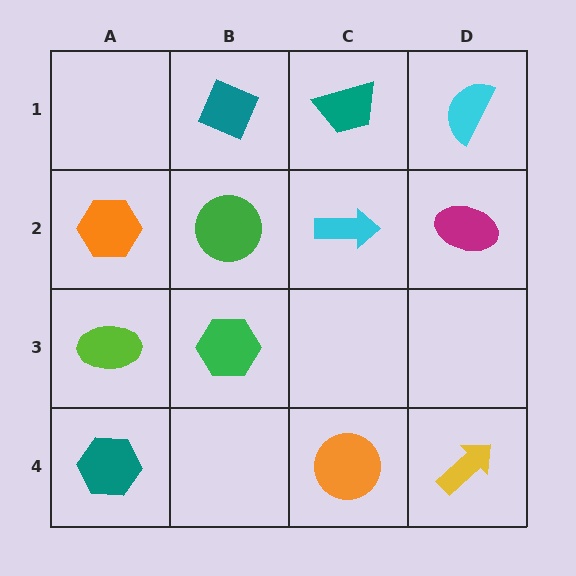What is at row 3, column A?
A lime ellipse.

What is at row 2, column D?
A magenta ellipse.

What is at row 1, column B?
A teal diamond.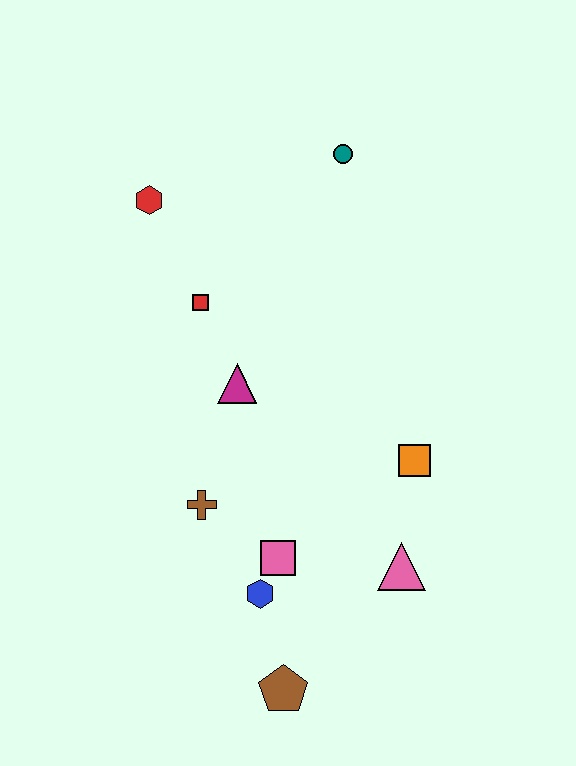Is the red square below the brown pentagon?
No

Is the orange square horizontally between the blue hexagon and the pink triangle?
No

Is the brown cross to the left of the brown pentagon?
Yes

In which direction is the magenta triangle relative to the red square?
The magenta triangle is below the red square.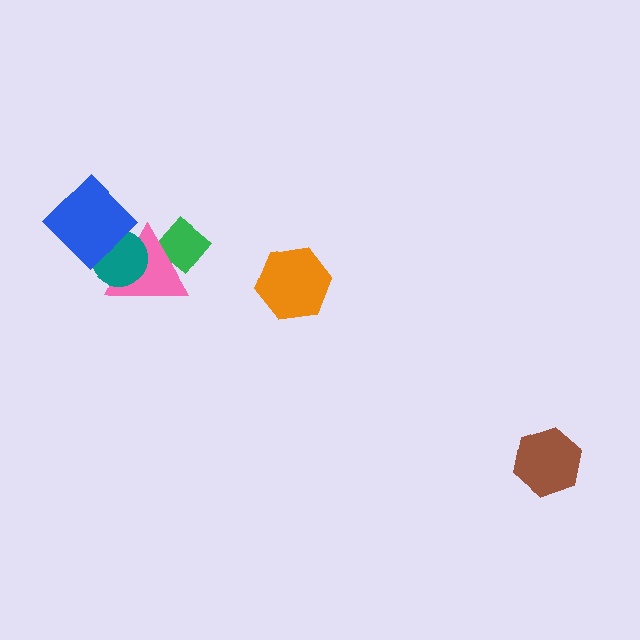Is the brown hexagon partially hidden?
No, no other shape covers it.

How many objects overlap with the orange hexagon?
0 objects overlap with the orange hexagon.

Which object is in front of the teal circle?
The blue diamond is in front of the teal circle.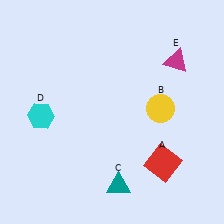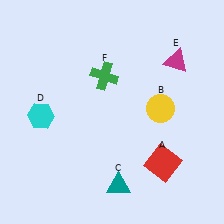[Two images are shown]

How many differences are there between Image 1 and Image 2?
There is 1 difference between the two images.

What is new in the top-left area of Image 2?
A green cross (F) was added in the top-left area of Image 2.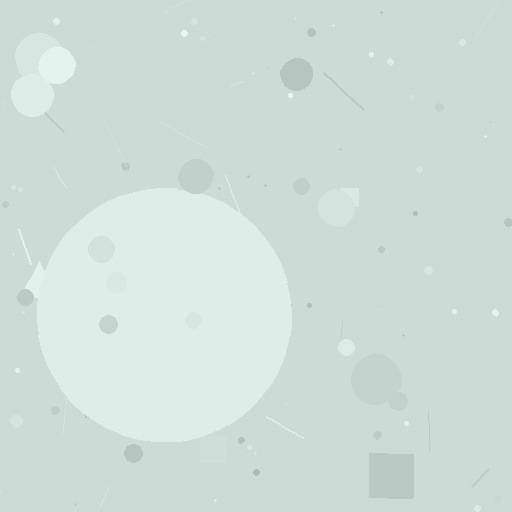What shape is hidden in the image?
A circle is hidden in the image.